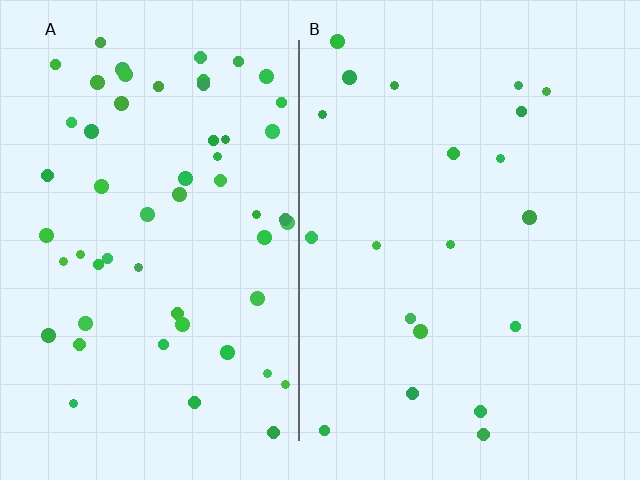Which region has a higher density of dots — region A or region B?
A (the left).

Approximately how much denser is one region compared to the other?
Approximately 2.8× — region A over region B.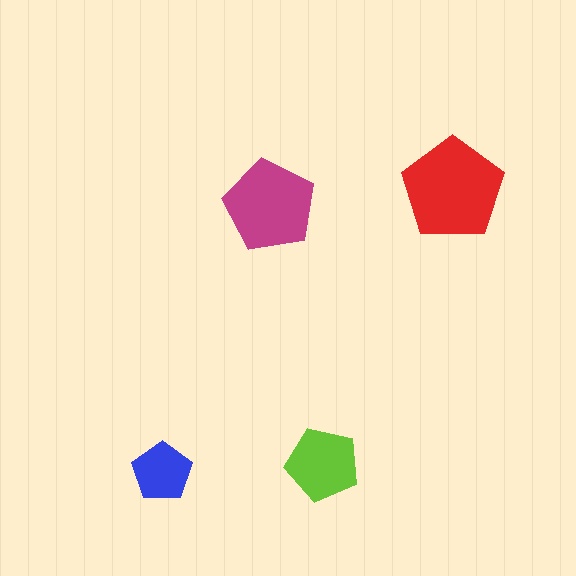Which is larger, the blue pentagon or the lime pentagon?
The lime one.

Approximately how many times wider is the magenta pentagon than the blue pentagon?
About 1.5 times wider.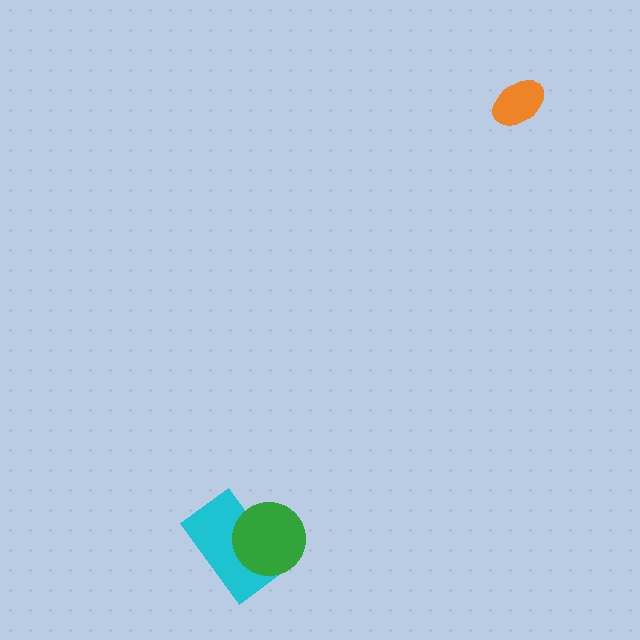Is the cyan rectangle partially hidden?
Yes, it is partially covered by another shape.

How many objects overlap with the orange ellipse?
0 objects overlap with the orange ellipse.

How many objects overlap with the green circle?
1 object overlaps with the green circle.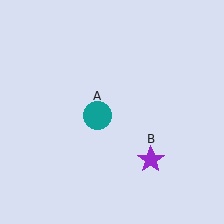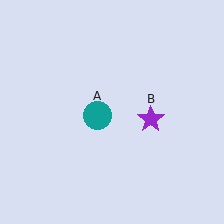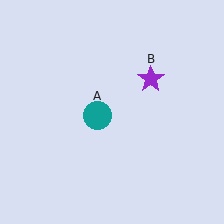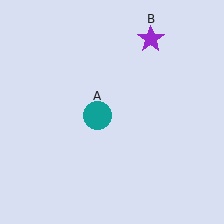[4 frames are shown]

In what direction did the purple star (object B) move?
The purple star (object B) moved up.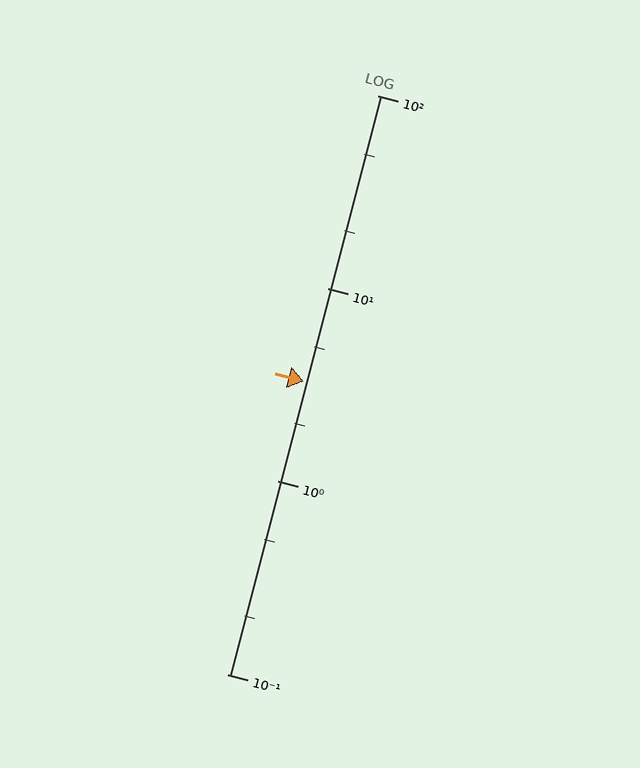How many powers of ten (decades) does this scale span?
The scale spans 3 decades, from 0.1 to 100.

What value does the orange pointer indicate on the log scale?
The pointer indicates approximately 3.3.